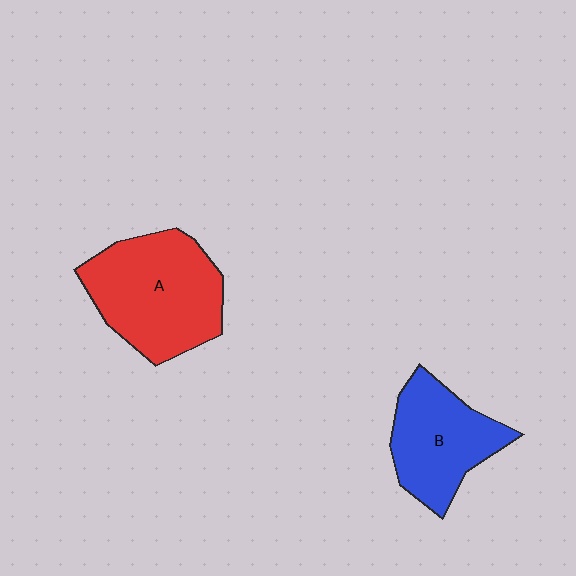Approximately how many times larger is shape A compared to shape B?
Approximately 1.3 times.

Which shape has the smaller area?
Shape B (blue).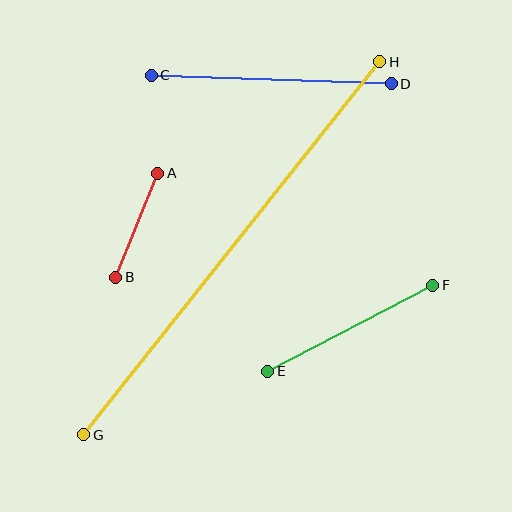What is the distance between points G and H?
The distance is approximately 476 pixels.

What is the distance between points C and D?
The distance is approximately 240 pixels.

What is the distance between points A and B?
The distance is approximately 112 pixels.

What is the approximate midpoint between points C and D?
The midpoint is at approximately (271, 79) pixels.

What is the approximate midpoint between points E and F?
The midpoint is at approximately (350, 328) pixels.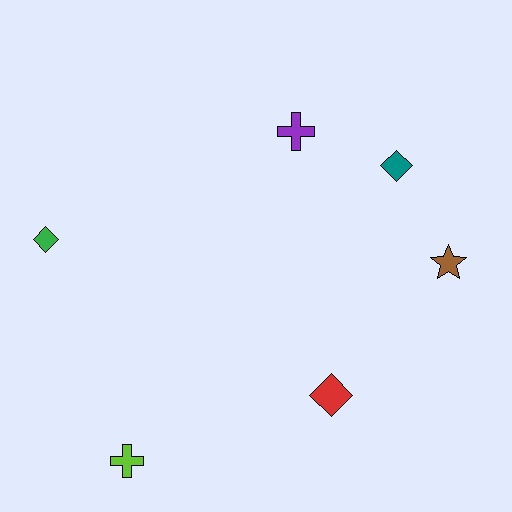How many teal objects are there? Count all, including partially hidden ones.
There is 1 teal object.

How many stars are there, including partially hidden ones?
There is 1 star.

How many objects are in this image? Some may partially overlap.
There are 6 objects.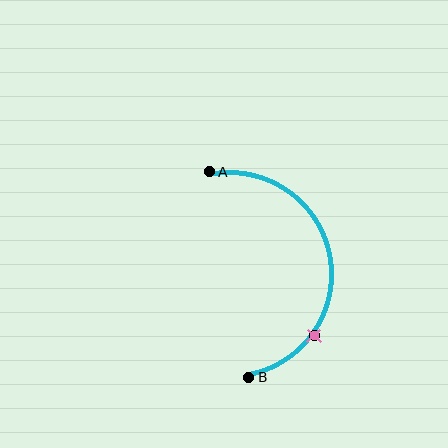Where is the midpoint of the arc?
The arc midpoint is the point on the curve farthest from the straight line joining A and B. It sits to the right of that line.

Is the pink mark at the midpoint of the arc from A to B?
No. The pink mark lies on the arc but is closer to endpoint B. The arc midpoint would be at the point on the curve equidistant along the arc from both A and B.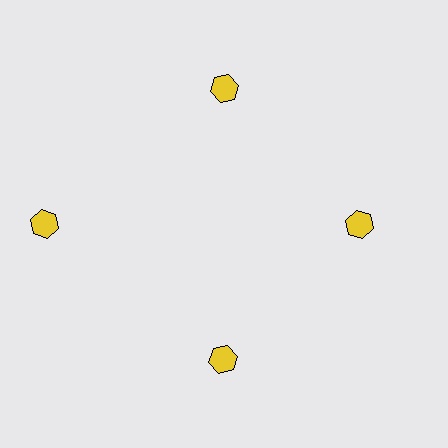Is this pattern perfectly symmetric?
No. The 4 yellow hexagons are arranged in a ring, but one element near the 9 o'clock position is pushed outward from the center, breaking the 4-fold rotational symmetry.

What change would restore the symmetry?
The symmetry would be restored by moving it inward, back onto the ring so that all 4 hexagons sit at equal angles and equal distance from the center.